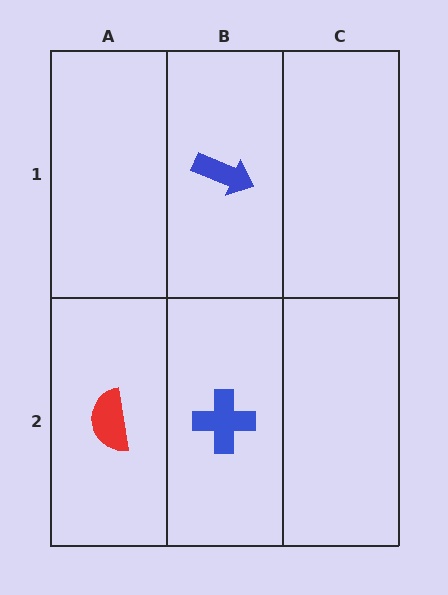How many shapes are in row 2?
2 shapes.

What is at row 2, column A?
A red semicircle.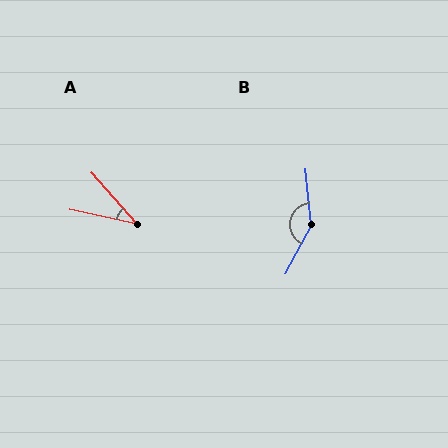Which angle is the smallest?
A, at approximately 36 degrees.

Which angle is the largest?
B, at approximately 147 degrees.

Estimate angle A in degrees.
Approximately 36 degrees.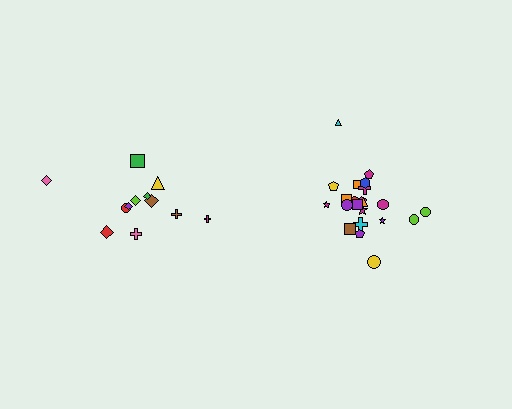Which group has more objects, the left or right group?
The right group.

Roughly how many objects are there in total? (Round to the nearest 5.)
Roughly 35 objects in total.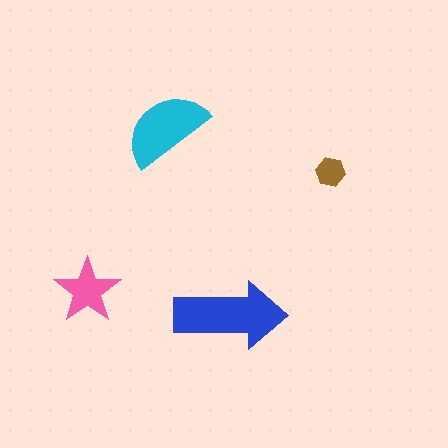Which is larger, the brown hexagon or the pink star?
The pink star.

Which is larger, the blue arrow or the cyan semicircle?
The blue arrow.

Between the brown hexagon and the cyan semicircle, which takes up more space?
The cyan semicircle.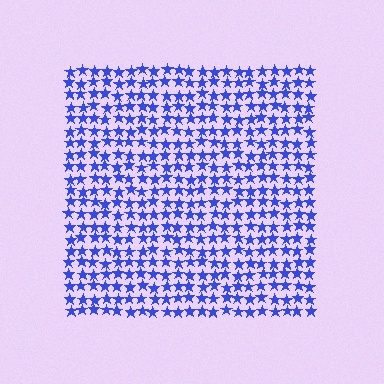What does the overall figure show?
The overall figure shows a square.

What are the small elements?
The small elements are stars.